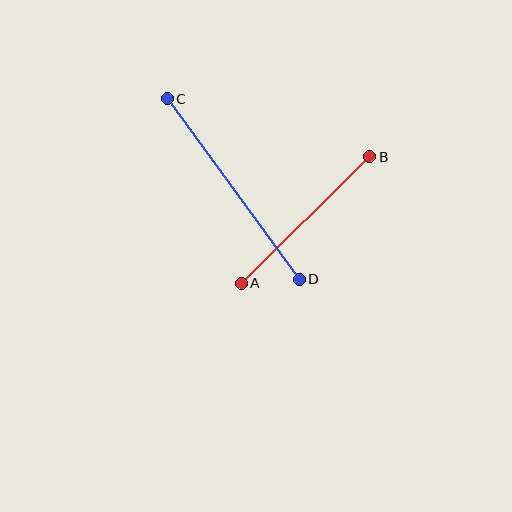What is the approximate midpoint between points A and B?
The midpoint is at approximately (305, 220) pixels.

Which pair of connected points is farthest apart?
Points C and D are farthest apart.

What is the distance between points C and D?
The distance is approximately 224 pixels.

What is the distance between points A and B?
The distance is approximately 180 pixels.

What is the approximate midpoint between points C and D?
The midpoint is at approximately (233, 189) pixels.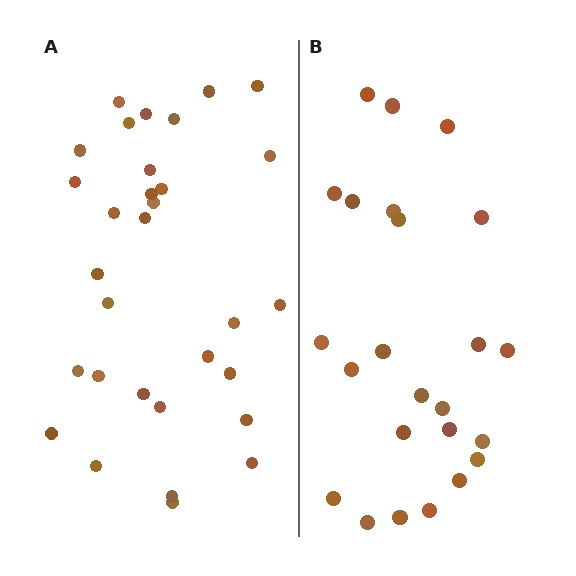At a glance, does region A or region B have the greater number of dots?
Region A (the left region) has more dots.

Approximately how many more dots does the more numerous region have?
Region A has roughly 8 or so more dots than region B.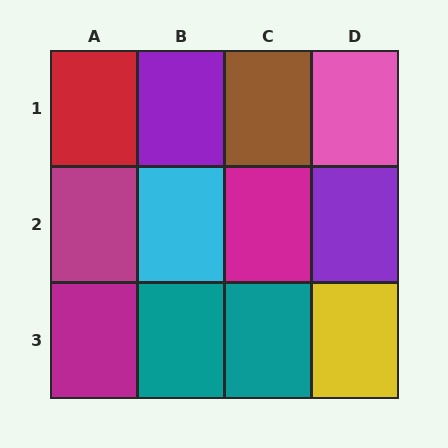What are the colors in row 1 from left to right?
Red, purple, brown, pink.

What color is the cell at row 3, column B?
Teal.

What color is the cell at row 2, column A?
Magenta.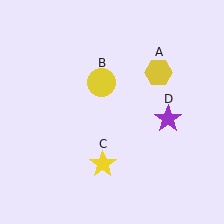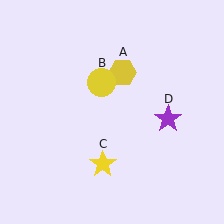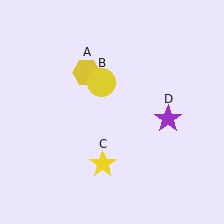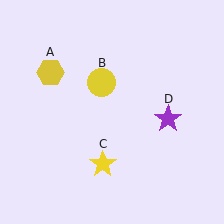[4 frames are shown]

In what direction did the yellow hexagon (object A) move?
The yellow hexagon (object A) moved left.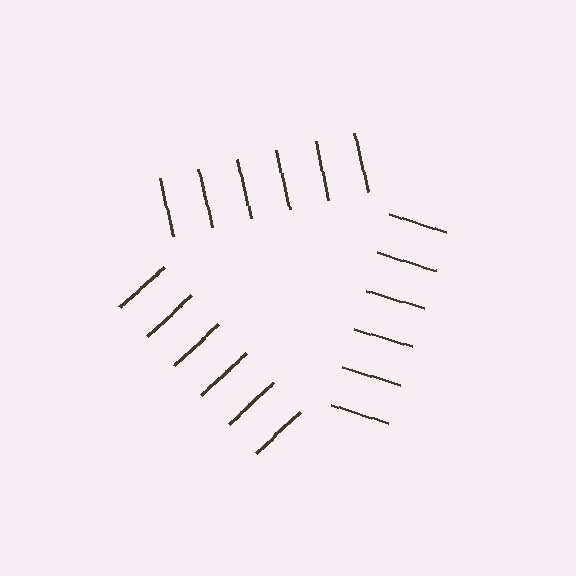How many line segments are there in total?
18 — 6 along each of the 3 edges.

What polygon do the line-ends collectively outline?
An illusory triangle — the line segments terminate on its edges but no continuous stroke is drawn.